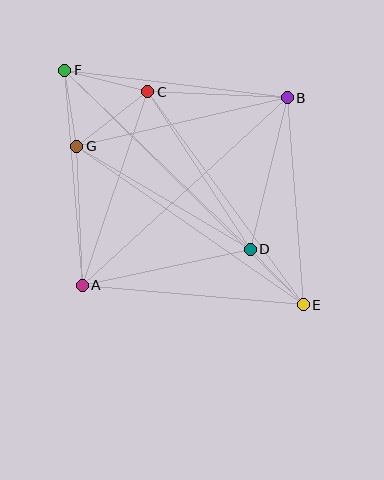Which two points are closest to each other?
Points F and G are closest to each other.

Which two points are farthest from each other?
Points E and F are farthest from each other.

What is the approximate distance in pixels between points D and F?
The distance between D and F is approximately 258 pixels.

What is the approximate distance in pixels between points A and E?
The distance between A and E is approximately 222 pixels.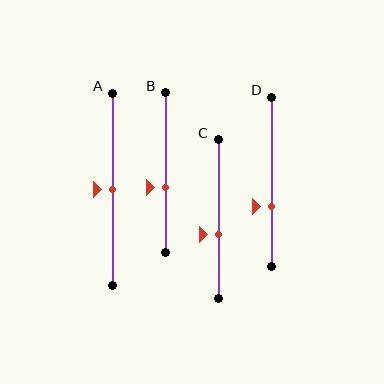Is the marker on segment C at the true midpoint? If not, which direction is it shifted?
No, the marker on segment C is shifted downward by about 10% of the segment length.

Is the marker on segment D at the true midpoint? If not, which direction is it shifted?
No, the marker on segment D is shifted downward by about 15% of the segment length.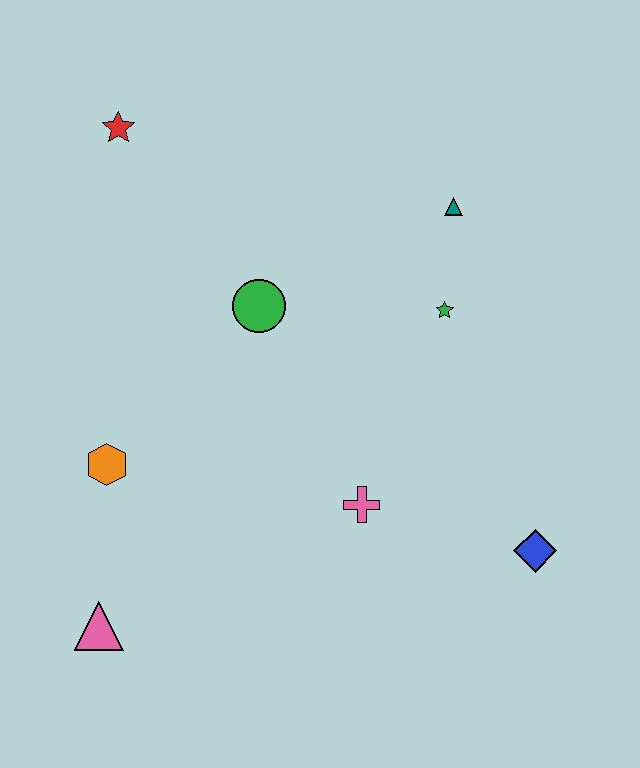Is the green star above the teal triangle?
No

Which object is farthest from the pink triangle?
The teal triangle is farthest from the pink triangle.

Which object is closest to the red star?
The green circle is closest to the red star.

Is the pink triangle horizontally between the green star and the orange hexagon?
No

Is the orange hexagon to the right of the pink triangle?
Yes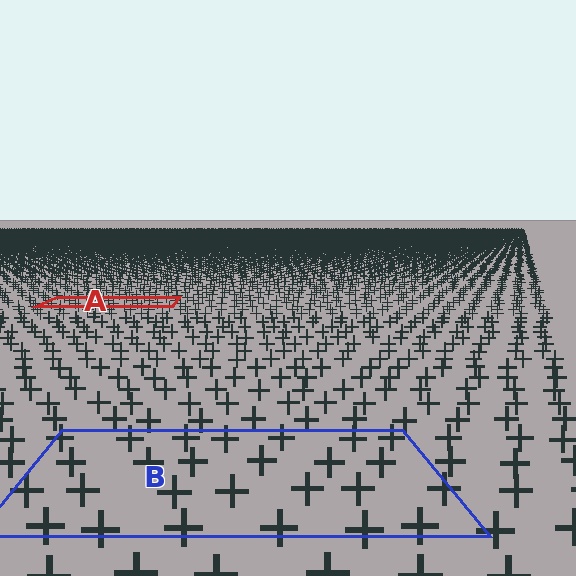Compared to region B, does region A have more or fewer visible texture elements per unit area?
Region A has more texture elements per unit area — they are packed more densely because it is farther away.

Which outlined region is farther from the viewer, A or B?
Region A is farther from the viewer — the texture elements inside it appear smaller and more densely packed.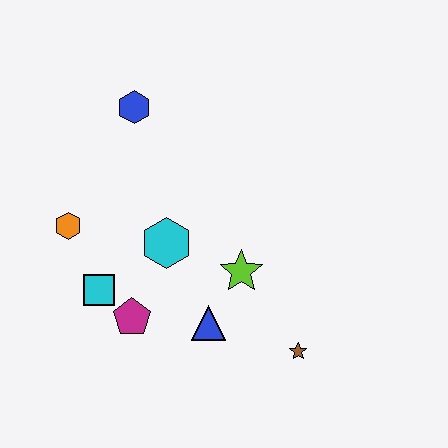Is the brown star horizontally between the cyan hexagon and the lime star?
No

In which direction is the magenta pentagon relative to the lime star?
The magenta pentagon is to the left of the lime star.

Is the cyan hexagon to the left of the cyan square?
No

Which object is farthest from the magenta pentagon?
The blue hexagon is farthest from the magenta pentagon.